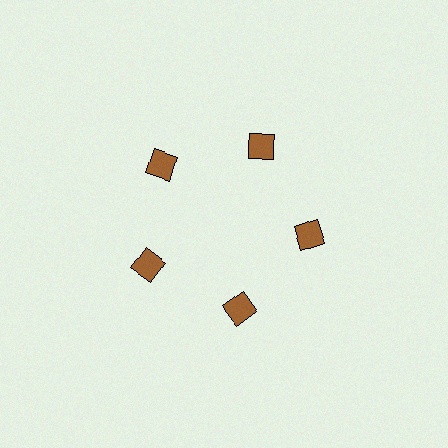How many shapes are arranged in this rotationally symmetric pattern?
There are 5 shapes, arranged in 5 groups of 1.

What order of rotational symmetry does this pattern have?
This pattern has 5-fold rotational symmetry.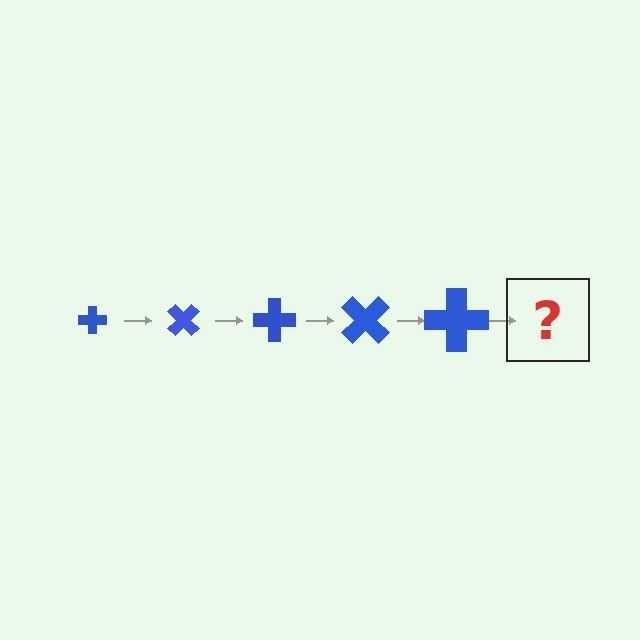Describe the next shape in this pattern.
It should be a cross, larger than the previous one and rotated 225 degrees from the start.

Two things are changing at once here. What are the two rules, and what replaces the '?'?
The two rules are that the cross grows larger each step and it rotates 45 degrees each step. The '?' should be a cross, larger than the previous one and rotated 225 degrees from the start.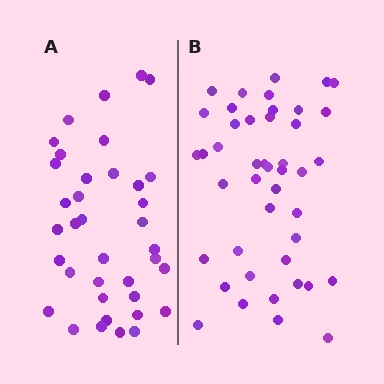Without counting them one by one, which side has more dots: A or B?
Region B (the right region) has more dots.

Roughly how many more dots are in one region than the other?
Region B has roughly 8 or so more dots than region A.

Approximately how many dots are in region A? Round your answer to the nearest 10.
About 40 dots. (The exact count is 37, which rounds to 40.)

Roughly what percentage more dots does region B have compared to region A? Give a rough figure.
About 20% more.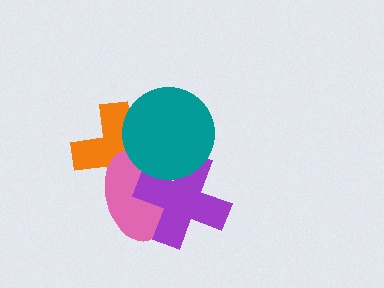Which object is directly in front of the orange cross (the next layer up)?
The pink ellipse is directly in front of the orange cross.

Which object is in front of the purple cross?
The teal circle is in front of the purple cross.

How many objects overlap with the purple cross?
3 objects overlap with the purple cross.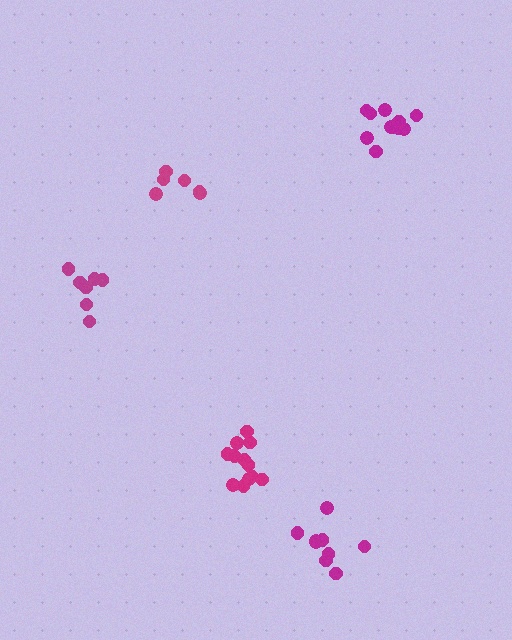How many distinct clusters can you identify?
There are 5 distinct clusters.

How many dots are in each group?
Group 1: 6 dots, Group 2: 11 dots, Group 3: 7 dots, Group 4: 9 dots, Group 5: 12 dots (45 total).